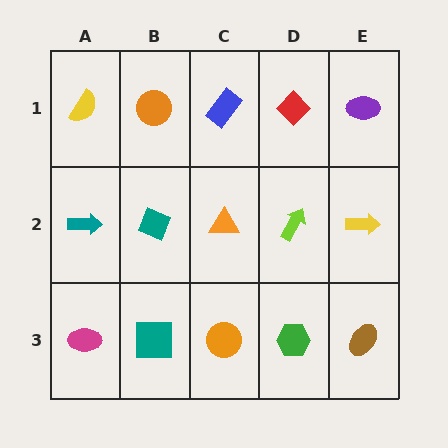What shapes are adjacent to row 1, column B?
A teal diamond (row 2, column B), a yellow semicircle (row 1, column A), a blue rectangle (row 1, column C).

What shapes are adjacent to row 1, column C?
An orange triangle (row 2, column C), an orange circle (row 1, column B), a red diamond (row 1, column D).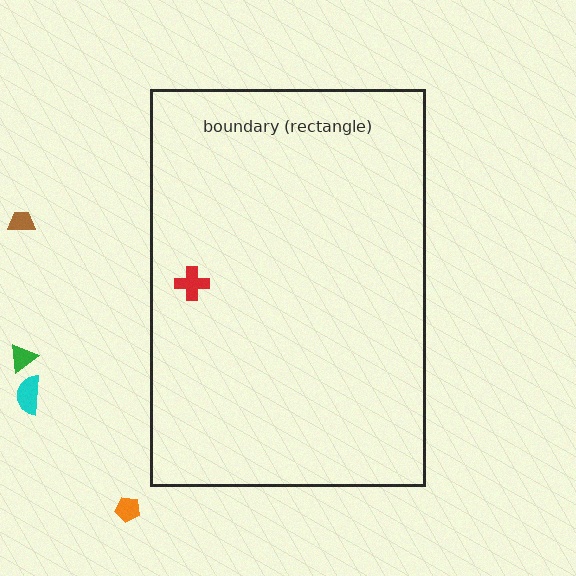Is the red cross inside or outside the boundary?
Inside.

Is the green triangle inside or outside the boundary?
Outside.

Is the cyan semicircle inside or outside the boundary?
Outside.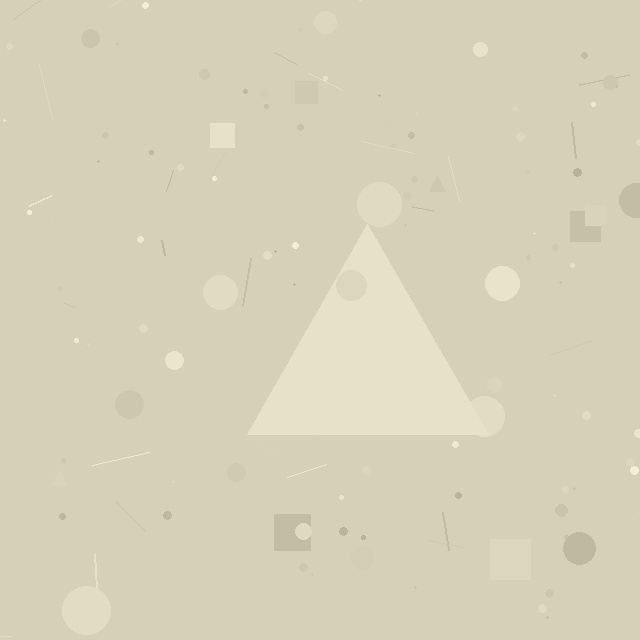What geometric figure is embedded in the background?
A triangle is embedded in the background.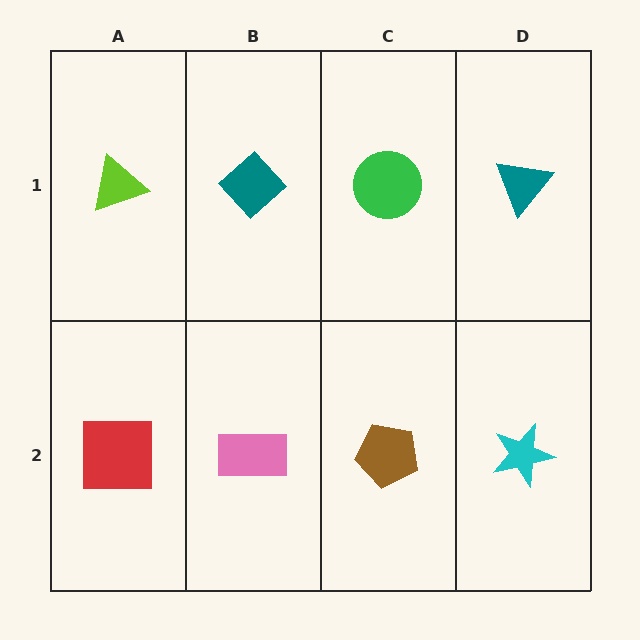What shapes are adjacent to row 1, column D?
A cyan star (row 2, column D), a green circle (row 1, column C).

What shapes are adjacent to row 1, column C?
A brown pentagon (row 2, column C), a teal diamond (row 1, column B), a teal triangle (row 1, column D).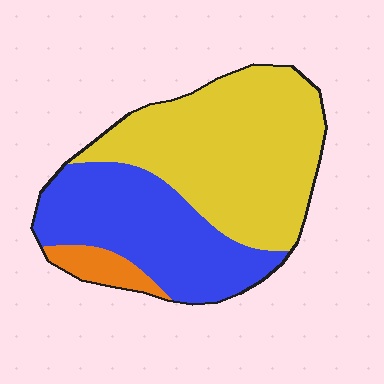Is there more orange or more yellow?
Yellow.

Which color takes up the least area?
Orange, at roughly 5%.